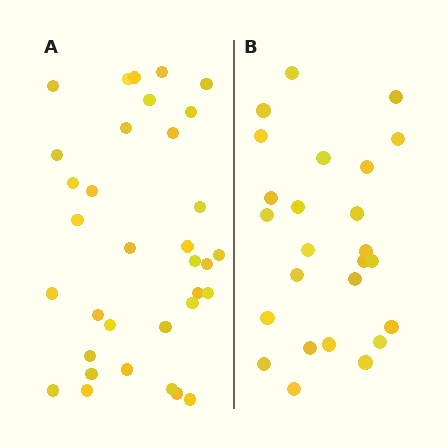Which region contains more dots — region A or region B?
Region A (the left region) has more dots.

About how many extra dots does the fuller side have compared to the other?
Region A has roughly 8 or so more dots than region B.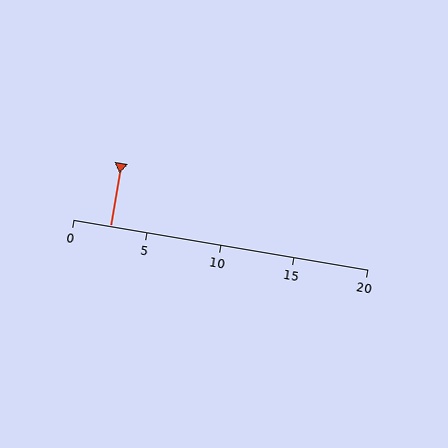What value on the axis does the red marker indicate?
The marker indicates approximately 2.5.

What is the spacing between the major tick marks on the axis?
The major ticks are spaced 5 apart.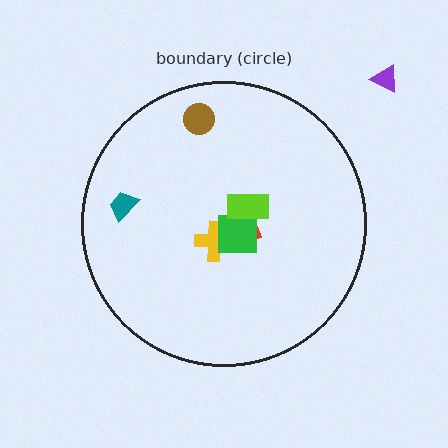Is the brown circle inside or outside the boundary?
Inside.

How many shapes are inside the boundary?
6 inside, 1 outside.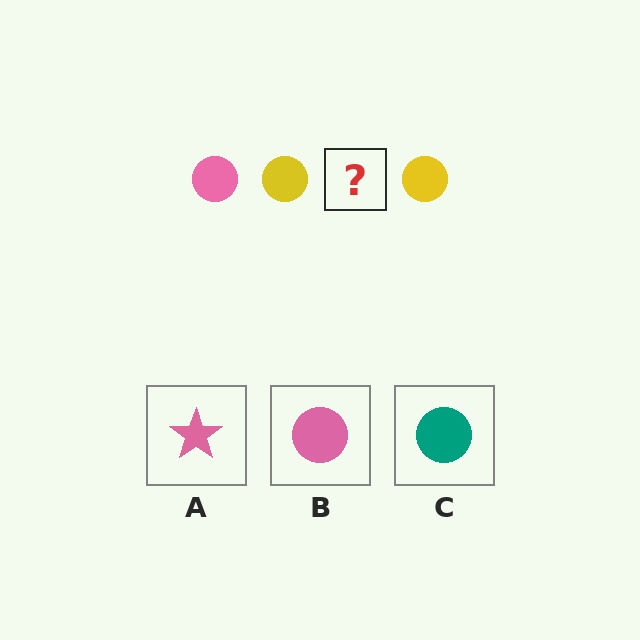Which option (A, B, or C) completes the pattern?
B.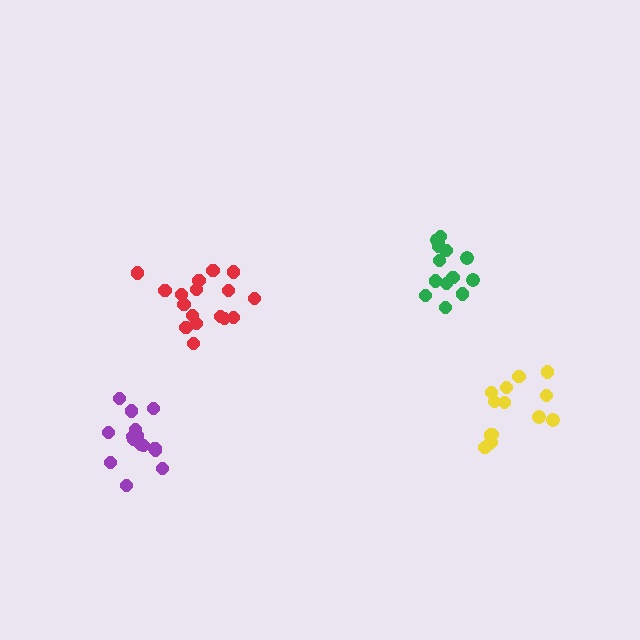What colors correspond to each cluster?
The clusters are colored: red, green, purple, yellow.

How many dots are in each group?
Group 1: 17 dots, Group 2: 14 dots, Group 3: 15 dots, Group 4: 13 dots (59 total).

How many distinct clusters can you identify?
There are 4 distinct clusters.